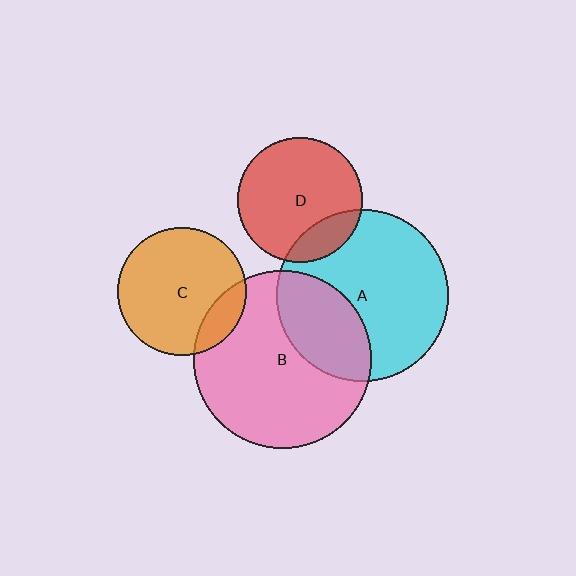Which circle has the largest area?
Circle B (pink).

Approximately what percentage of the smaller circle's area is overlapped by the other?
Approximately 30%.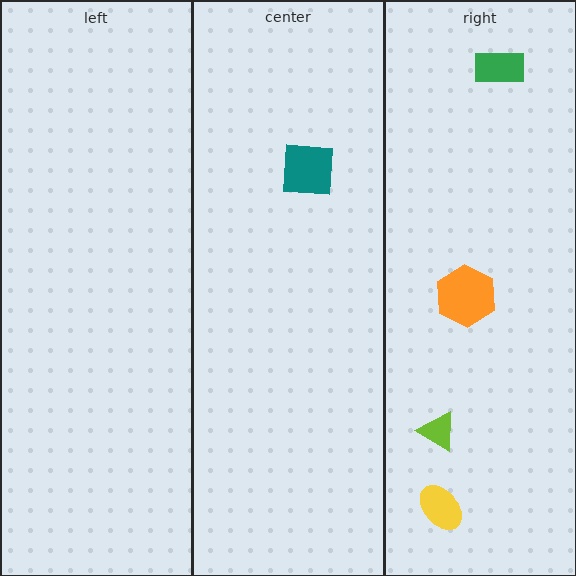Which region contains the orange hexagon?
The right region.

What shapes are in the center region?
The teal square.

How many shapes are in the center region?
1.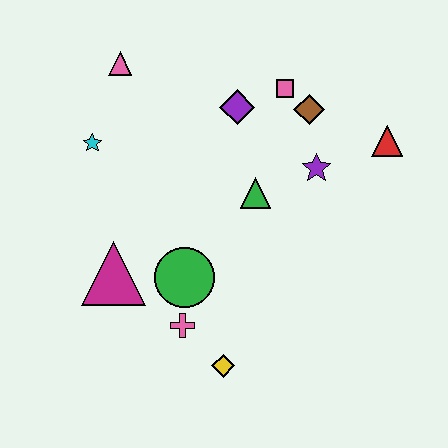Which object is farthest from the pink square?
The yellow diamond is farthest from the pink square.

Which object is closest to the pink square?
The brown diamond is closest to the pink square.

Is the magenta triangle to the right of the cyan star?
Yes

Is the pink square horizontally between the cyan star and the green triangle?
No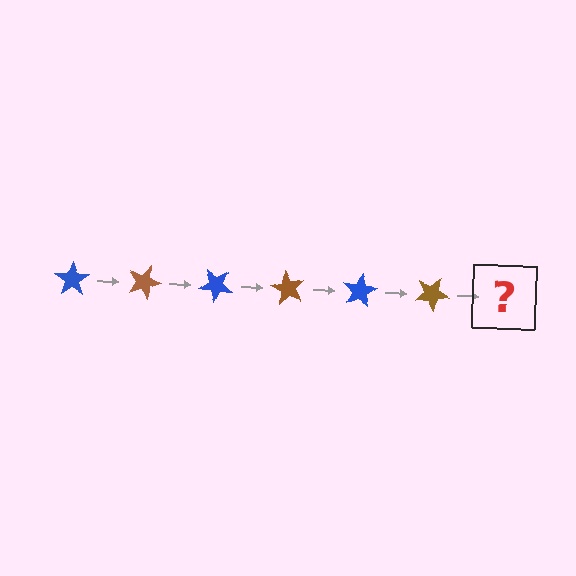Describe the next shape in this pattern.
It should be a blue star, rotated 120 degrees from the start.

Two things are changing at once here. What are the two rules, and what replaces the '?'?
The two rules are that it rotates 20 degrees each step and the color cycles through blue and brown. The '?' should be a blue star, rotated 120 degrees from the start.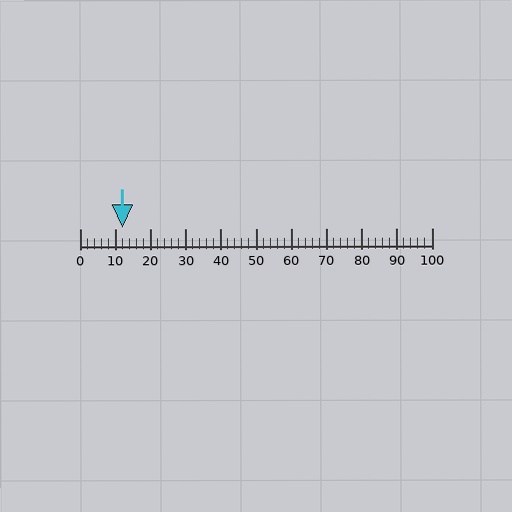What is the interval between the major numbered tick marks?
The major tick marks are spaced 10 units apart.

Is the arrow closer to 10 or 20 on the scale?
The arrow is closer to 10.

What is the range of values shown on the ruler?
The ruler shows values from 0 to 100.